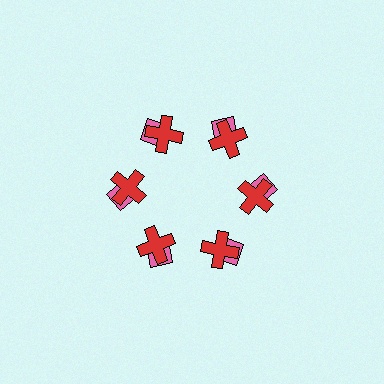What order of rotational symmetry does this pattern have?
This pattern has 6-fold rotational symmetry.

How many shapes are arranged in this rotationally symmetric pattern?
There are 12 shapes, arranged in 6 groups of 2.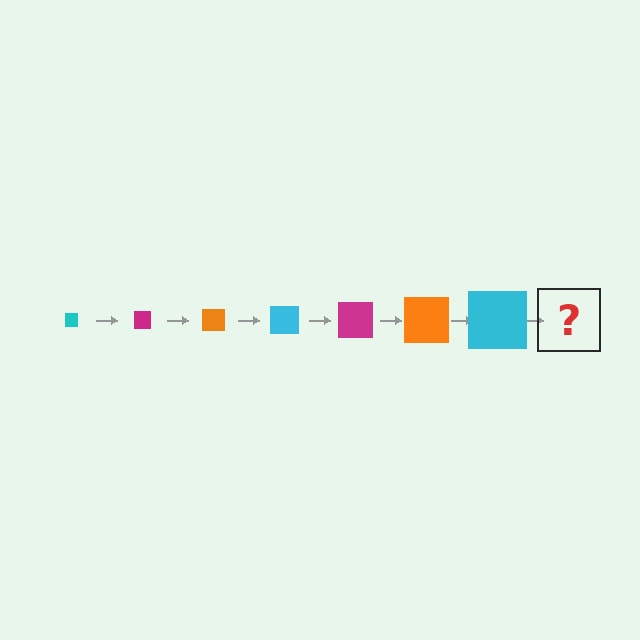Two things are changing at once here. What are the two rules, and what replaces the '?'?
The two rules are that the square grows larger each step and the color cycles through cyan, magenta, and orange. The '?' should be a magenta square, larger than the previous one.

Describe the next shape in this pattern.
It should be a magenta square, larger than the previous one.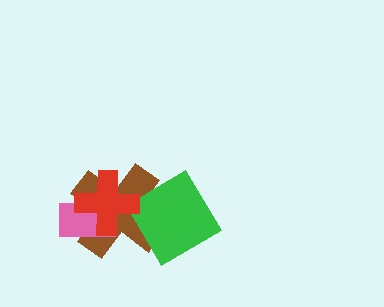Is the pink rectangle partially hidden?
Yes, it is partially covered by another shape.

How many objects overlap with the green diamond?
2 objects overlap with the green diamond.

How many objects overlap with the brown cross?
3 objects overlap with the brown cross.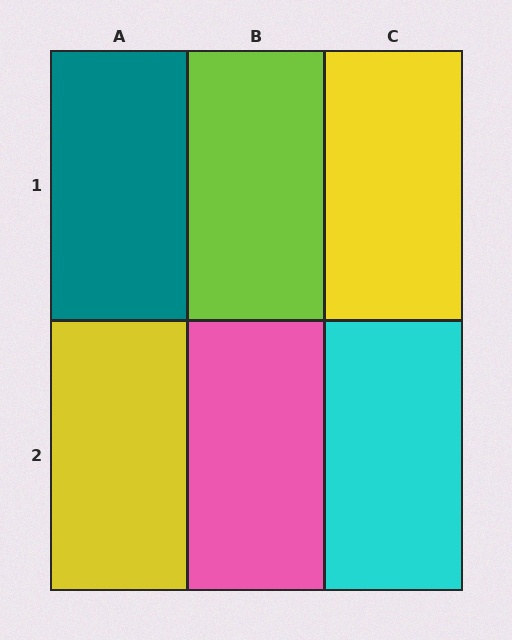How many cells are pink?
1 cell is pink.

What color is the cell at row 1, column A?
Teal.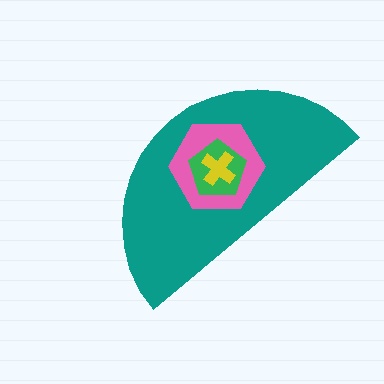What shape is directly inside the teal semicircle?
The pink hexagon.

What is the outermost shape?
The teal semicircle.